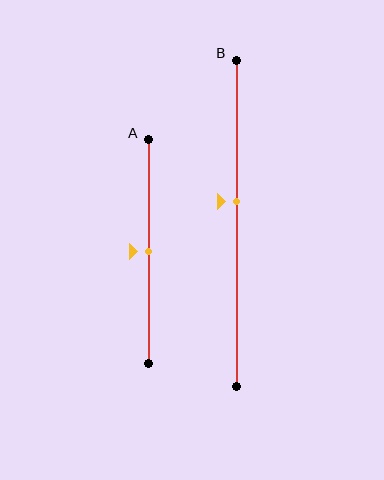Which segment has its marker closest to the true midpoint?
Segment A has its marker closest to the true midpoint.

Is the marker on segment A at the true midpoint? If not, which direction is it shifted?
Yes, the marker on segment A is at the true midpoint.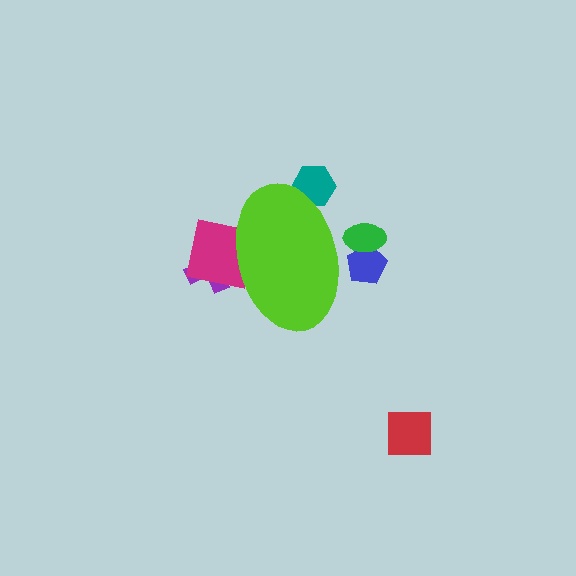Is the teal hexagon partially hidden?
Yes, the teal hexagon is partially hidden behind the lime ellipse.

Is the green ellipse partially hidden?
Yes, the green ellipse is partially hidden behind the lime ellipse.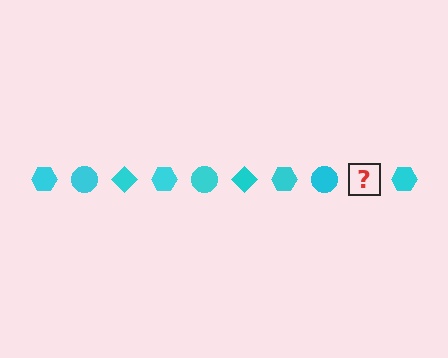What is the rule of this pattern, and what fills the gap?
The rule is that the pattern cycles through hexagon, circle, diamond shapes in cyan. The gap should be filled with a cyan diamond.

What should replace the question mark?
The question mark should be replaced with a cyan diamond.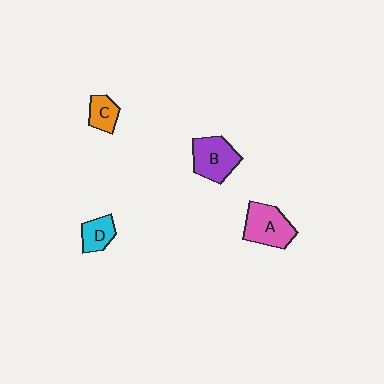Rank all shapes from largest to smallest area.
From largest to smallest: A (pink), B (purple), D (cyan), C (orange).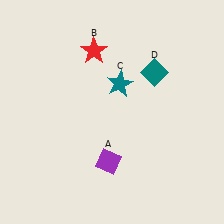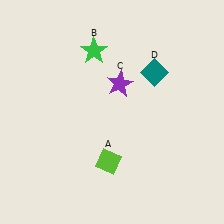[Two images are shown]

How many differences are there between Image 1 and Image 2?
There are 3 differences between the two images.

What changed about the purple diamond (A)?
In Image 1, A is purple. In Image 2, it changed to lime.